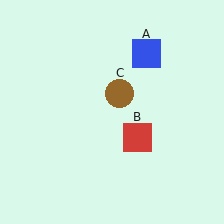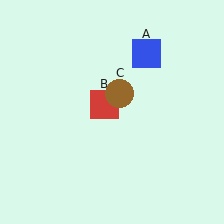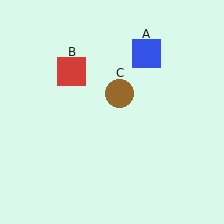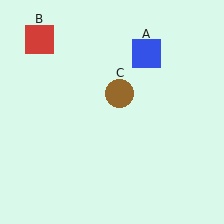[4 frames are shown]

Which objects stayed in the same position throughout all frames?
Blue square (object A) and brown circle (object C) remained stationary.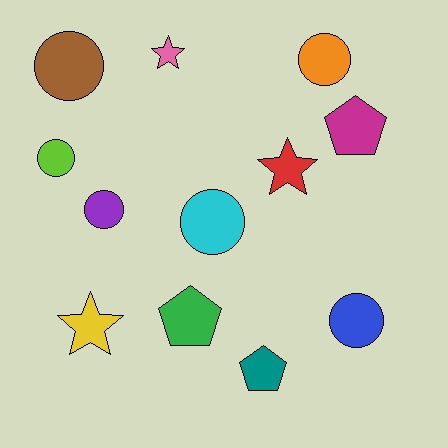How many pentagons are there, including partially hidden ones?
There are 3 pentagons.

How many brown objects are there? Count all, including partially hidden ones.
There is 1 brown object.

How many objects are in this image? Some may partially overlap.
There are 12 objects.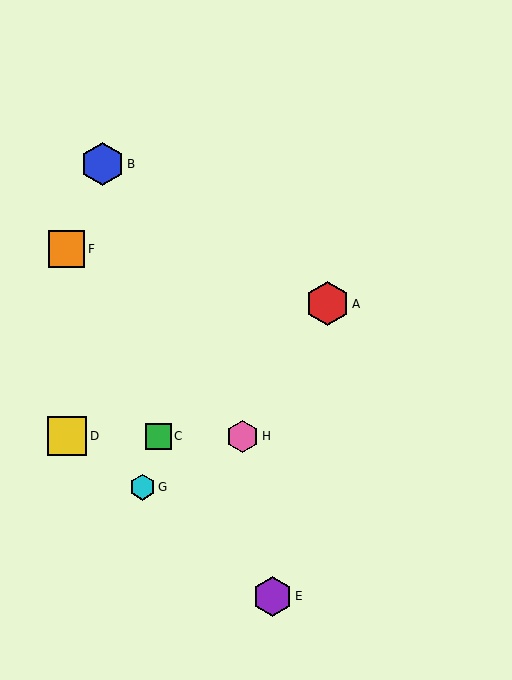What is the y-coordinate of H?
Object H is at y≈436.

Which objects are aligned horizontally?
Objects C, D, H are aligned horizontally.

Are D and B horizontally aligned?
No, D is at y≈436 and B is at y≈164.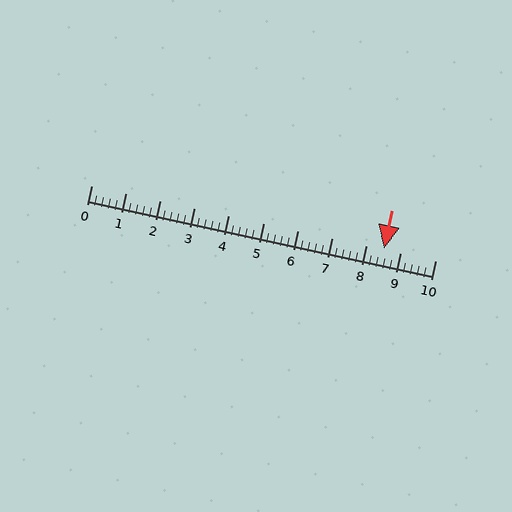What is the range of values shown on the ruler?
The ruler shows values from 0 to 10.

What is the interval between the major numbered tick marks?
The major tick marks are spaced 1 units apart.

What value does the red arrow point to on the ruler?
The red arrow points to approximately 8.5.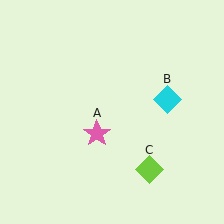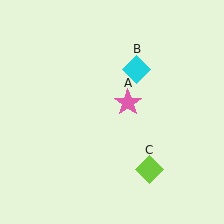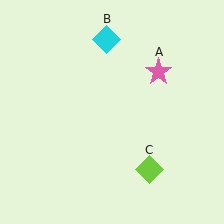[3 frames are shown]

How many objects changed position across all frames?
2 objects changed position: pink star (object A), cyan diamond (object B).